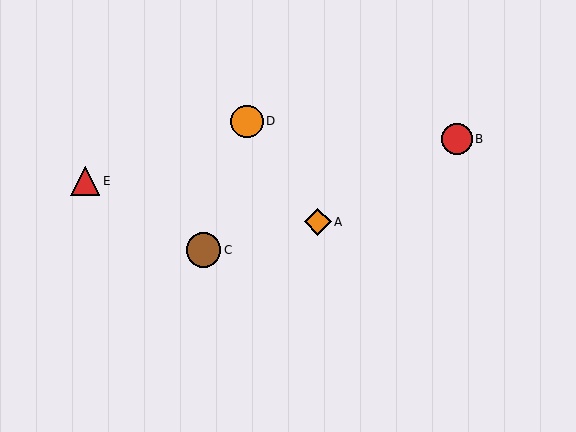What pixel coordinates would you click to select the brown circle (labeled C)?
Click at (204, 250) to select the brown circle C.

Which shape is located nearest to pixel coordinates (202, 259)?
The brown circle (labeled C) at (204, 250) is nearest to that location.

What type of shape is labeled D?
Shape D is an orange circle.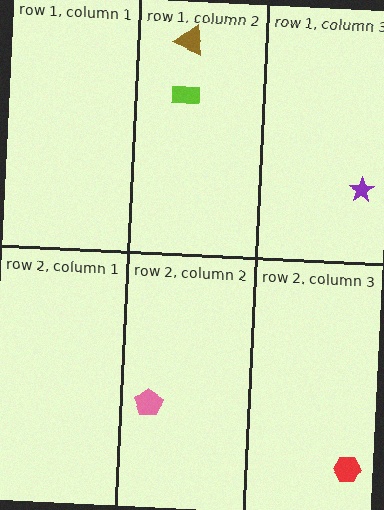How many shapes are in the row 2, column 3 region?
1.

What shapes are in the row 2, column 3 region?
The red hexagon.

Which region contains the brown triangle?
The row 1, column 2 region.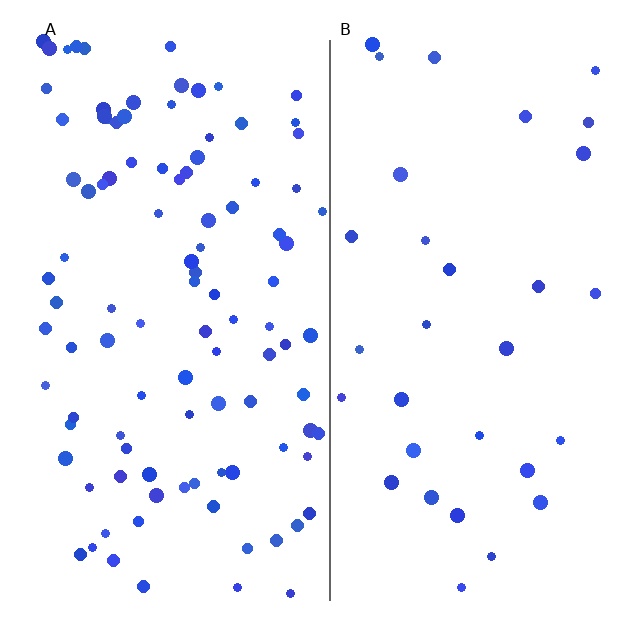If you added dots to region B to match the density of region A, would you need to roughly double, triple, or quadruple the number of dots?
Approximately triple.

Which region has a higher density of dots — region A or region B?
A (the left).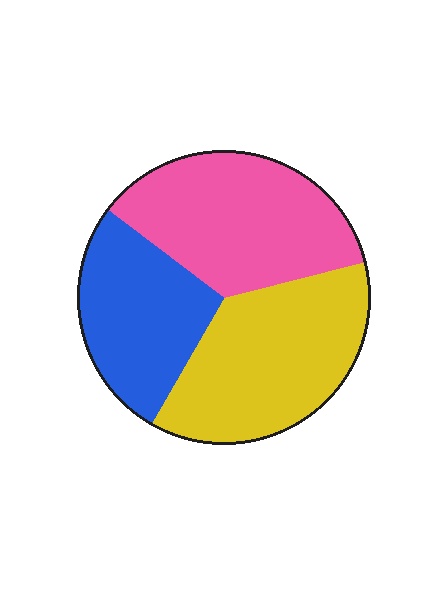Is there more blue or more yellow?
Yellow.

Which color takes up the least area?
Blue, at roughly 25%.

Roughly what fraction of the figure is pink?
Pink covers roughly 35% of the figure.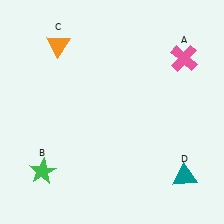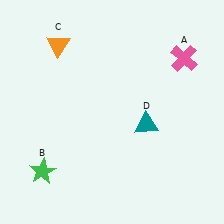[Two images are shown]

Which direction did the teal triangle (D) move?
The teal triangle (D) moved up.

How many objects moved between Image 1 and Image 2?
1 object moved between the two images.